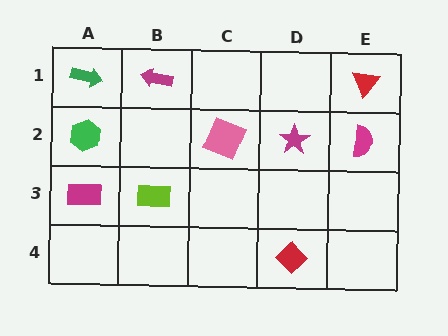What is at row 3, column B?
A lime rectangle.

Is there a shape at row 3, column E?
No, that cell is empty.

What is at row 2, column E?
A magenta semicircle.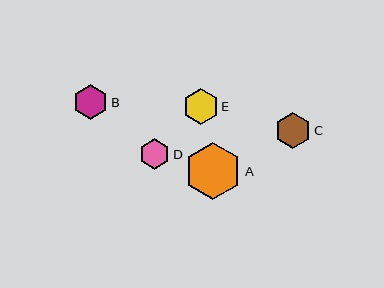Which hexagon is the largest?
Hexagon A is the largest with a size of approximately 57 pixels.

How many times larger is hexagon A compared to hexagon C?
Hexagon A is approximately 1.6 times the size of hexagon C.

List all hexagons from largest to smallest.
From largest to smallest: A, C, E, B, D.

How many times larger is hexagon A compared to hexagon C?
Hexagon A is approximately 1.6 times the size of hexagon C.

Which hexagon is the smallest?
Hexagon D is the smallest with a size of approximately 30 pixels.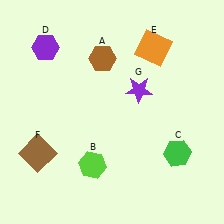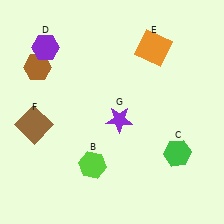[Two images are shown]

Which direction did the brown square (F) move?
The brown square (F) moved up.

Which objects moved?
The objects that moved are: the brown hexagon (A), the brown square (F), the purple star (G).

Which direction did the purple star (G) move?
The purple star (G) moved down.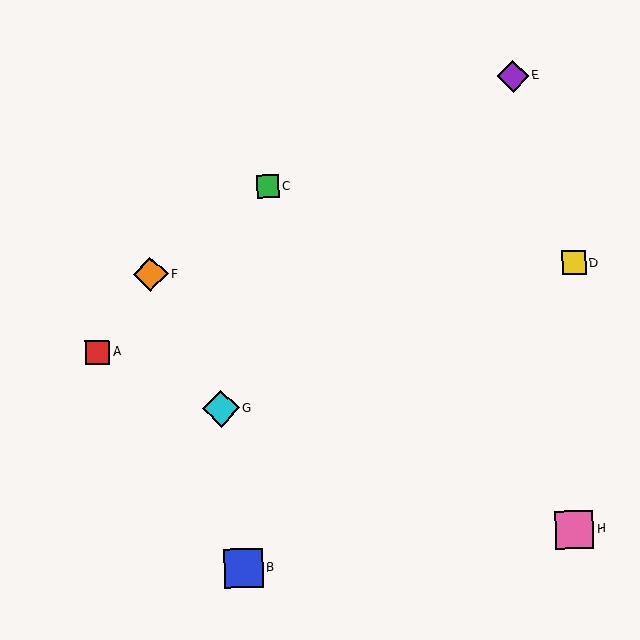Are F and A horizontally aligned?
No, F is at y≈274 and A is at y≈352.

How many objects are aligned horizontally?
2 objects (D, F) are aligned horizontally.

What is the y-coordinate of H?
Object H is at y≈530.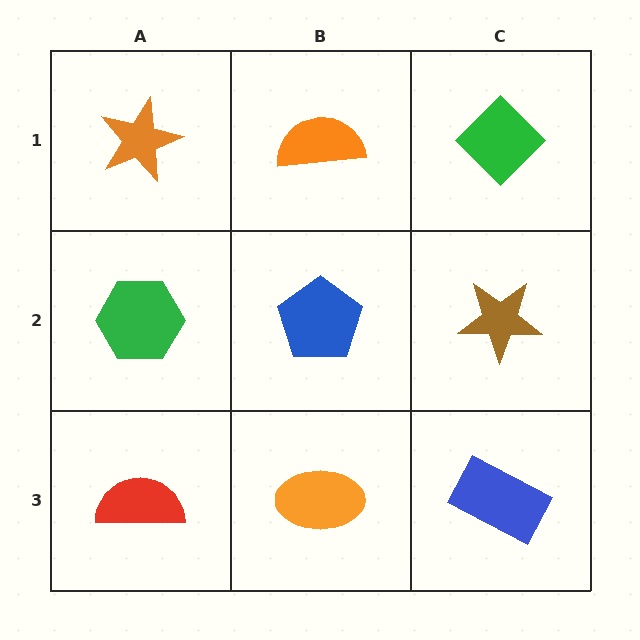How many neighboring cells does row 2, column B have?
4.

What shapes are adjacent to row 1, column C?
A brown star (row 2, column C), an orange semicircle (row 1, column B).